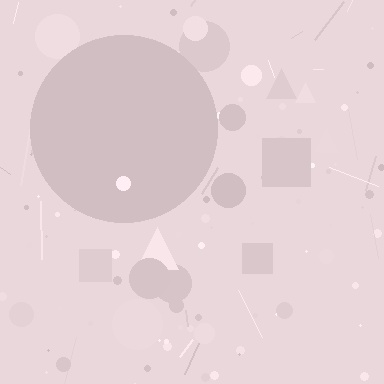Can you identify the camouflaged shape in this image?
The camouflaged shape is a circle.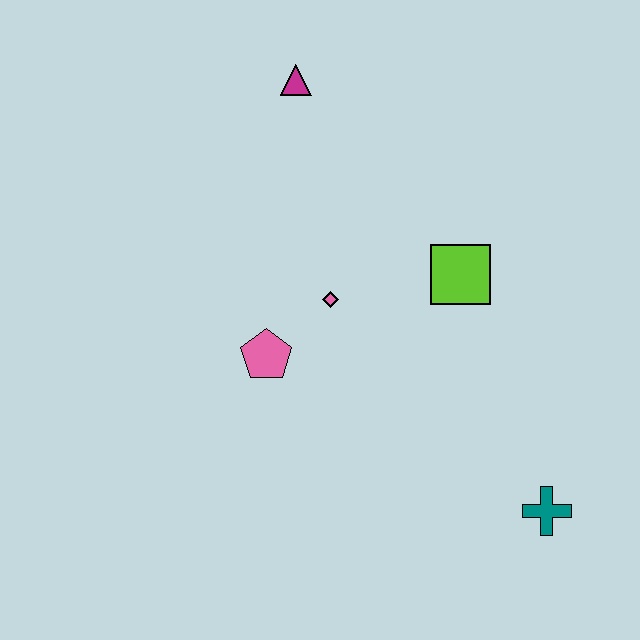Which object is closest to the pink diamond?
The pink pentagon is closest to the pink diamond.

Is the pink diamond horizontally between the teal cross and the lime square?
No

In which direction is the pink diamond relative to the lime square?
The pink diamond is to the left of the lime square.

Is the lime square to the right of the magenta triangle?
Yes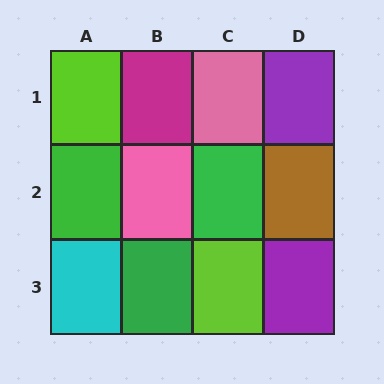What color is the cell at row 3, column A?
Cyan.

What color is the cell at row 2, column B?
Pink.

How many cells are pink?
2 cells are pink.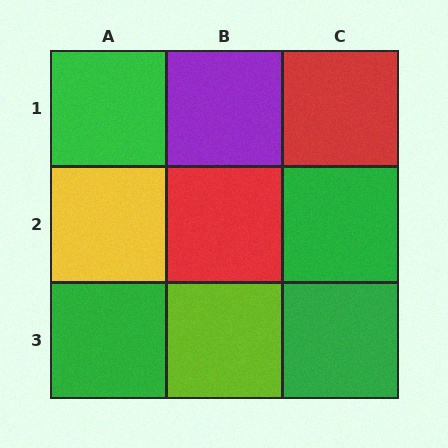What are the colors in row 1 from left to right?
Green, purple, red.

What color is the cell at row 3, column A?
Green.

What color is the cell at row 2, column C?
Green.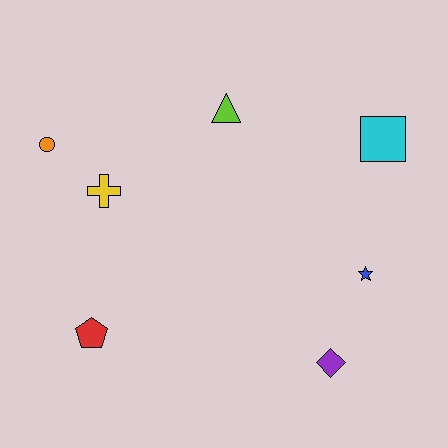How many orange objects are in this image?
There is 1 orange object.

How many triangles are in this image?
There is 1 triangle.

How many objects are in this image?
There are 7 objects.